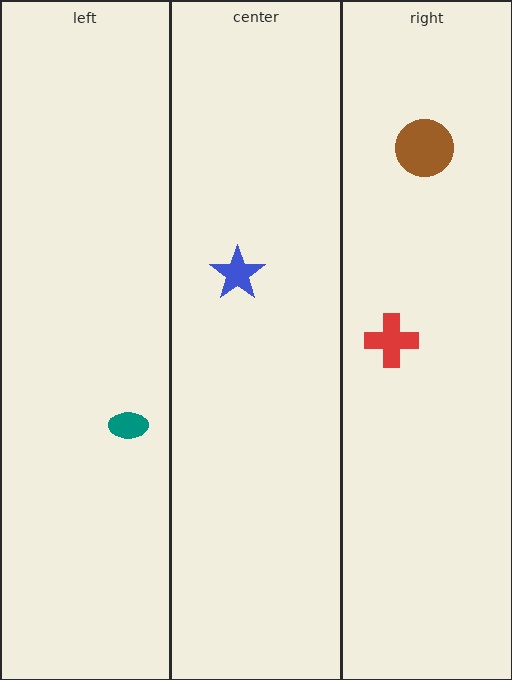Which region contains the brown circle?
The right region.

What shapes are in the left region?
The teal ellipse.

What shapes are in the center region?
The blue star.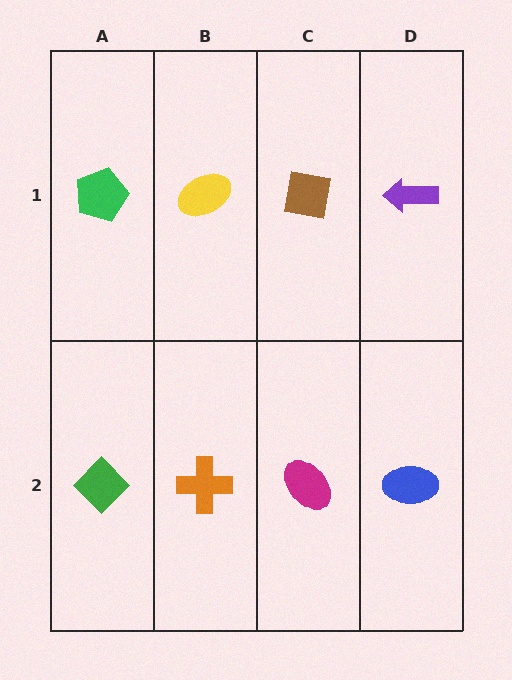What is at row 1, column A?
A green pentagon.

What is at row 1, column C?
A brown square.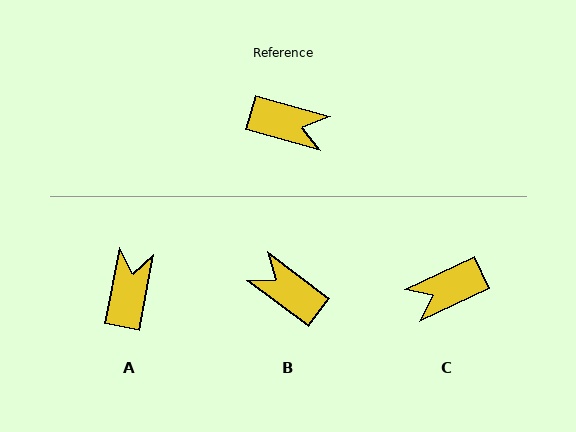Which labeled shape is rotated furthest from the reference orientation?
B, about 159 degrees away.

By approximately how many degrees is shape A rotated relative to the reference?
Approximately 95 degrees counter-clockwise.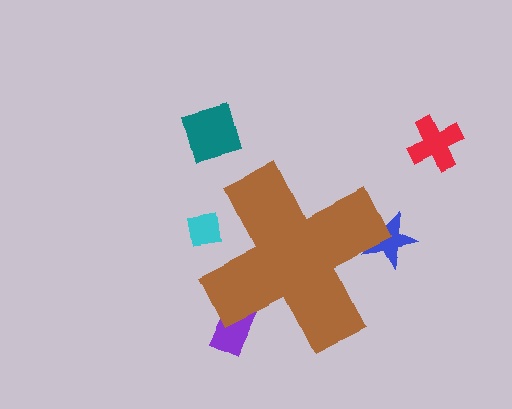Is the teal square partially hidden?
No, the teal square is fully visible.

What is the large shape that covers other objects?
A brown cross.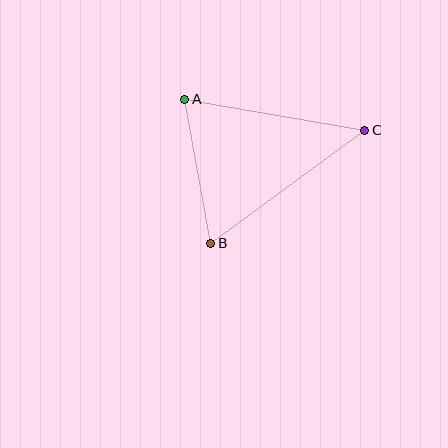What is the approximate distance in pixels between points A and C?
The distance between A and C is approximately 183 pixels.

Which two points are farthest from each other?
Points B and C are farthest from each other.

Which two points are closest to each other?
Points A and B are closest to each other.